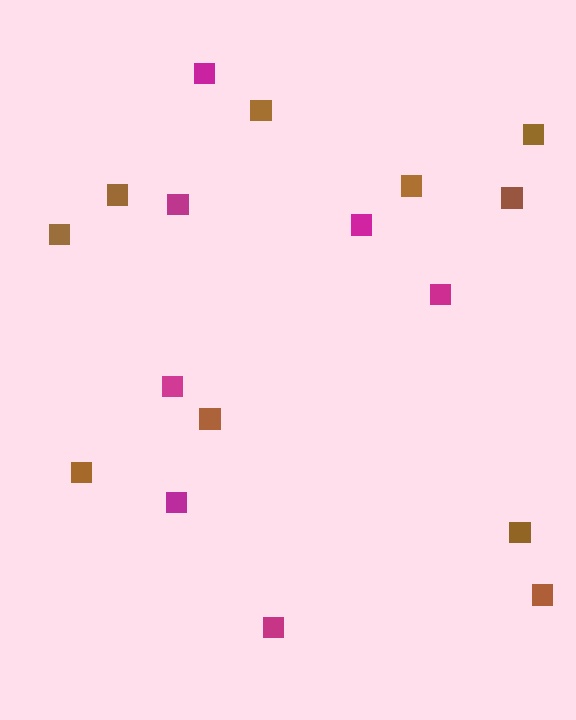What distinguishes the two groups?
There are 2 groups: one group of magenta squares (7) and one group of brown squares (10).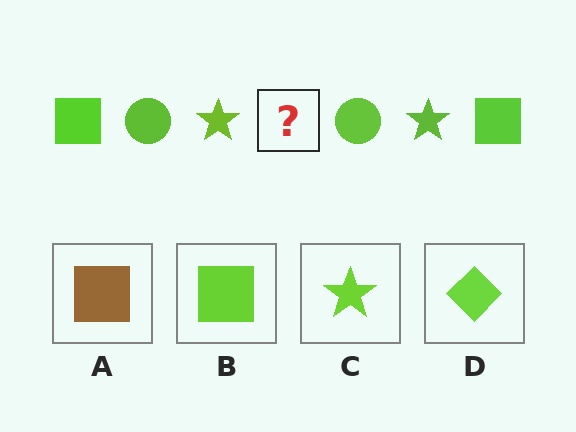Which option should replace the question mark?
Option B.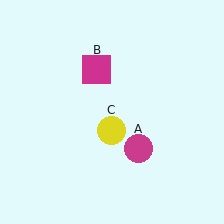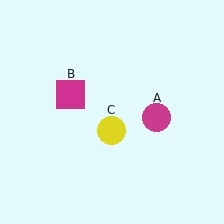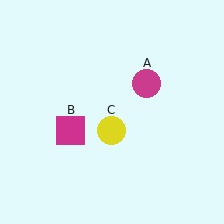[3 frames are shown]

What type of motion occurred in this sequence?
The magenta circle (object A), magenta square (object B) rotated counterclockwise around the center of the scene.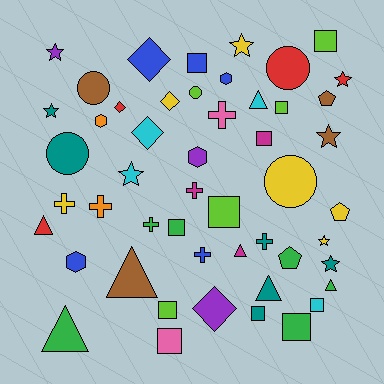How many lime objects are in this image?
There are 5 lime objects.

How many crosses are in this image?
There are 7 crosses.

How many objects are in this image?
There are 50 objects.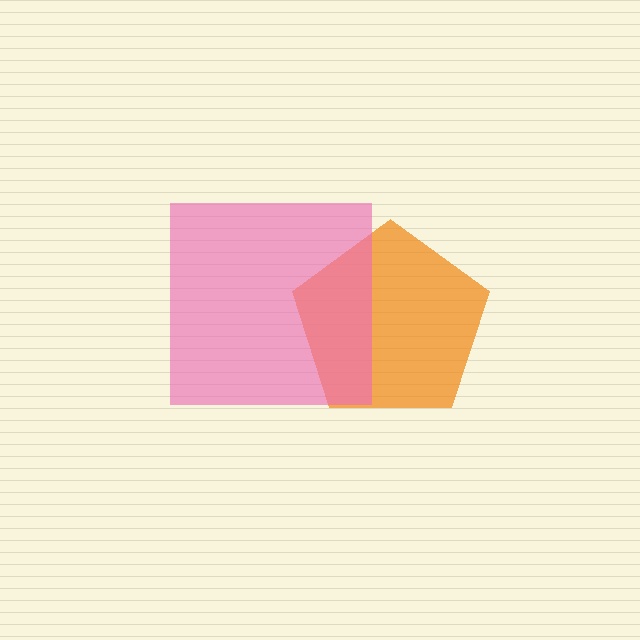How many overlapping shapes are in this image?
There are 2 overlapping shapes in the image.